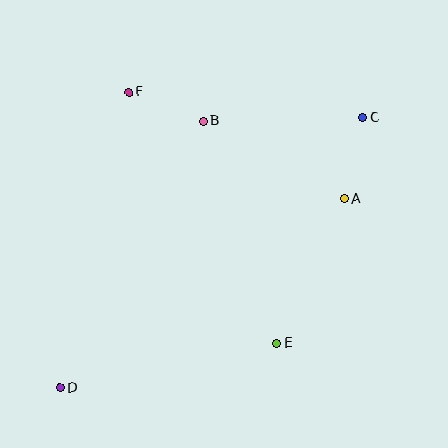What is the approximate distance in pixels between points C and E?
The distance between C and E is approximately 242 pixels.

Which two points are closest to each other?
Points B and F are closest to each other.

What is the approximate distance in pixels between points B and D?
The distance between B and D is approximately 302 pixels.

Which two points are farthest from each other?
Points C and D are farthest from each other.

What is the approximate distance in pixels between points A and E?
The distance between A and E is approximately 159 pixels.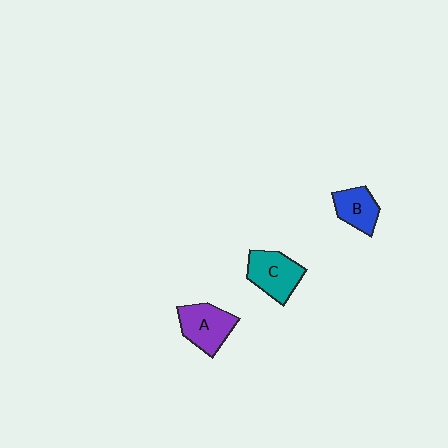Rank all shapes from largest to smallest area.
From largest to smallest: A (purple), C (teal), B (blue).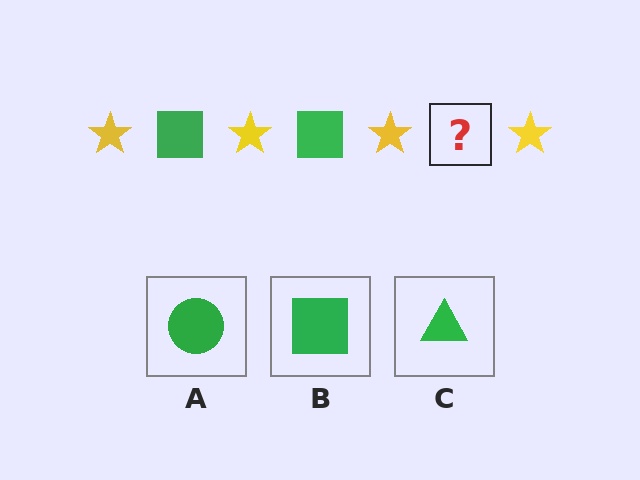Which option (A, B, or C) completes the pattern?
B.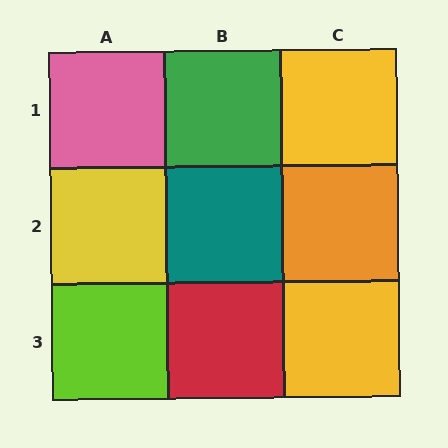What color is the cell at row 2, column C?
Orange.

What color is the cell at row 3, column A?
Lime.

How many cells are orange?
1 cell is orange.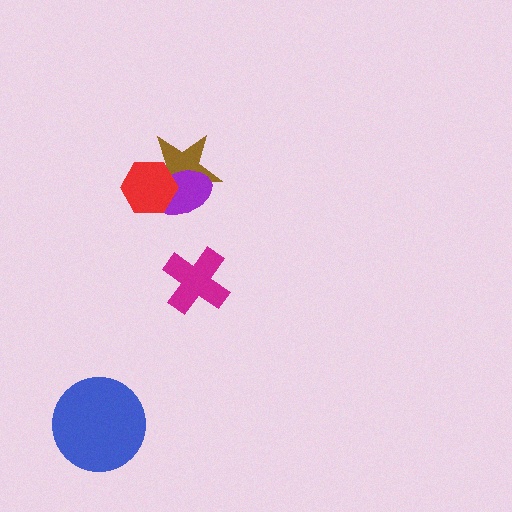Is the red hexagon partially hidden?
No, no other shape covers it.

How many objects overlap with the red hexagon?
2 objects overlap with the red hexagon.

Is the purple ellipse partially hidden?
Yes, it is partially covered by another shape.